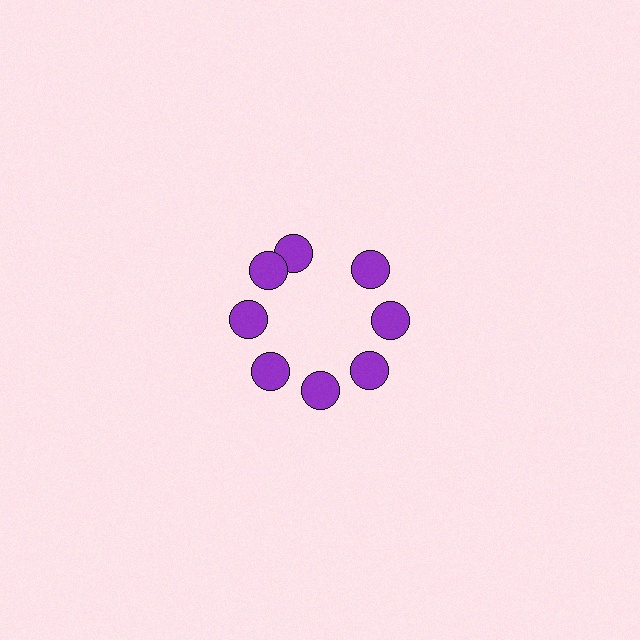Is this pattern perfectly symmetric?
No. The 8 purple circles are arranged in a ring, but one element near the 12 o'clock position is rotated out of alignment along the ring, breaking the 8-fold rotational symmetry.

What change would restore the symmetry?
The symmetry would be restored by rotating it back into even spacing with its neighbors so that all 8 circles sit at equal angles and equal distance from the center.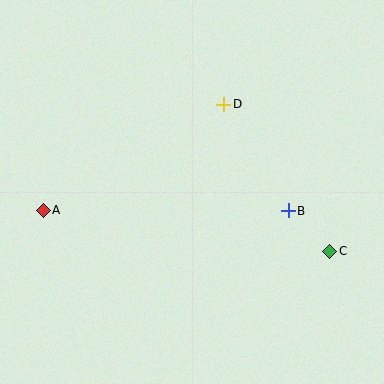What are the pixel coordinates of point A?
Point A is at (43, 210).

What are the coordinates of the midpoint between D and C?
The midpoint between D and C is at (277, 178).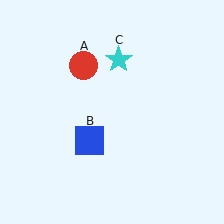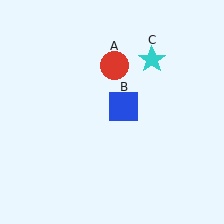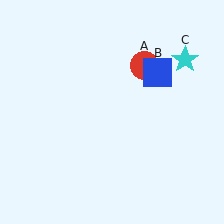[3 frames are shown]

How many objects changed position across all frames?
3 objects changed position: red circle (object A), blue square (object B), cyan star (object C).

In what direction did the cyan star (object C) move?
The cyan star (object C) moved right.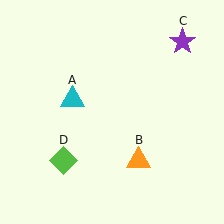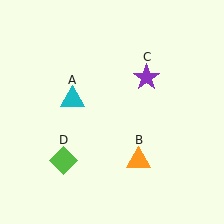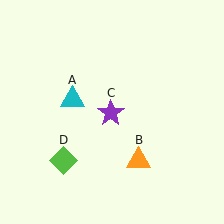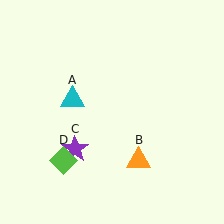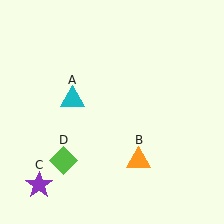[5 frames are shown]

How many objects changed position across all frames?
1 object changed position: purple star (object C).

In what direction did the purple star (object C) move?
The purple star (object C) moved down and to the left.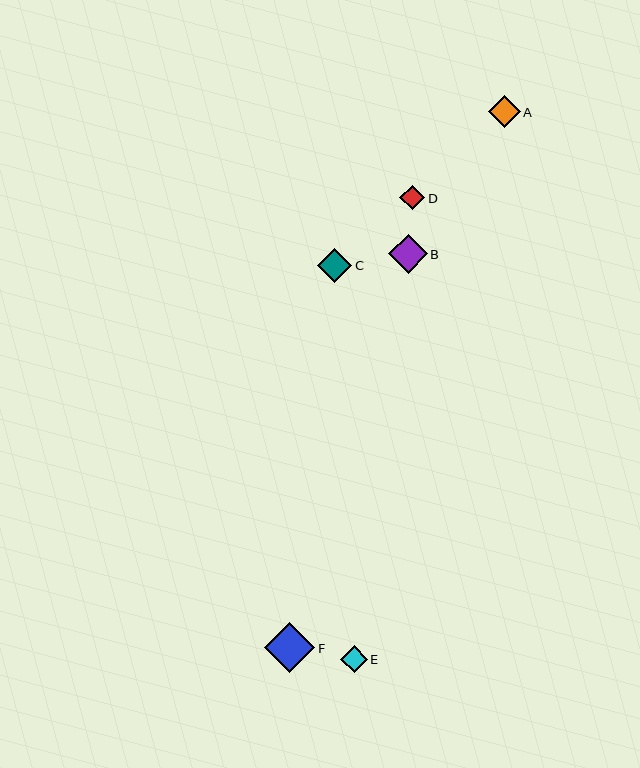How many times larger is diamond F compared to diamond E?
Diamond F is approximately 1.9 times the size of diamond E.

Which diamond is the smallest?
Diamond D is the smallest with a size of approximately 25 pixels.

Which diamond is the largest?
Diamond F is the largest with a size of approximately 50 pixels.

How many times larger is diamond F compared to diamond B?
Diamond F is approximately 1.3 times the size of diamond B.